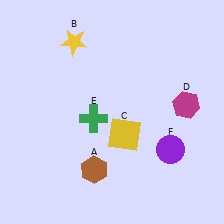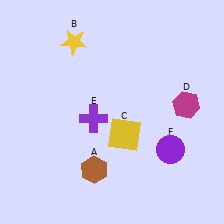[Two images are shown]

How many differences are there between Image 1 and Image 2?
There is 1 difference between the two images.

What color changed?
The cross (E) changed from green in Image 1 to purple in Image 2.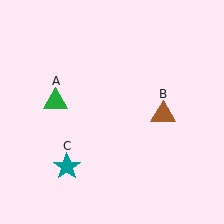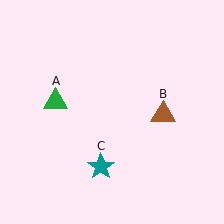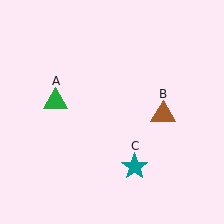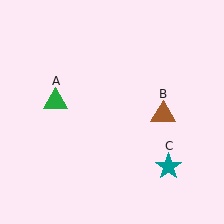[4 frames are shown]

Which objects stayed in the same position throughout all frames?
Green triangle (object A) and brown triangle (object B) remained stationary.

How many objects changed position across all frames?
1 object changed position: teal star (object C).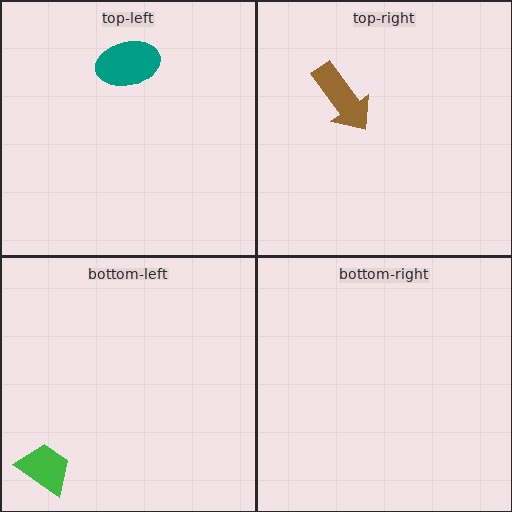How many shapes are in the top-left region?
1.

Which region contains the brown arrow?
The top-right region.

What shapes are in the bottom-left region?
The green trapezoid.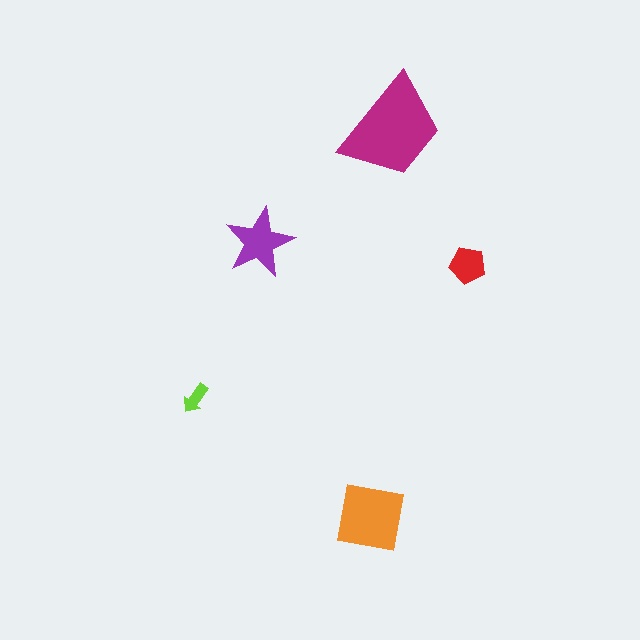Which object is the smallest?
The lime arrow.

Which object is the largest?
The magenta trapezoid.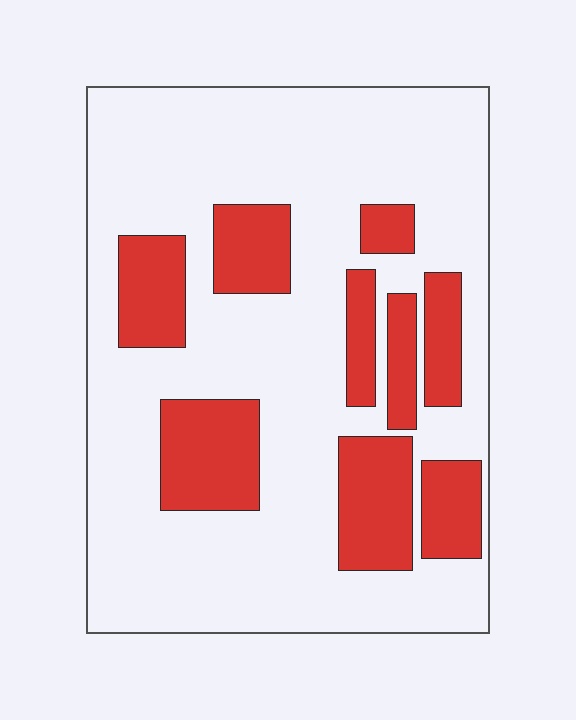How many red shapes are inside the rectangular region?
9.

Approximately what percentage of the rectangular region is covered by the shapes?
Approximately 25%.